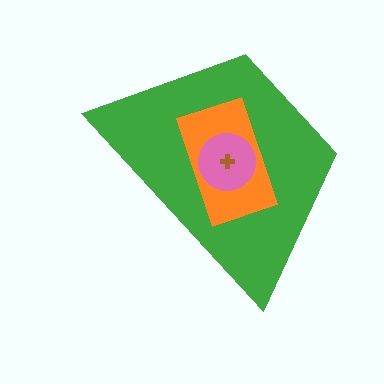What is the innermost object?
The brown cross.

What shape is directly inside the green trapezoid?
The orange rectangle.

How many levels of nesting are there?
4.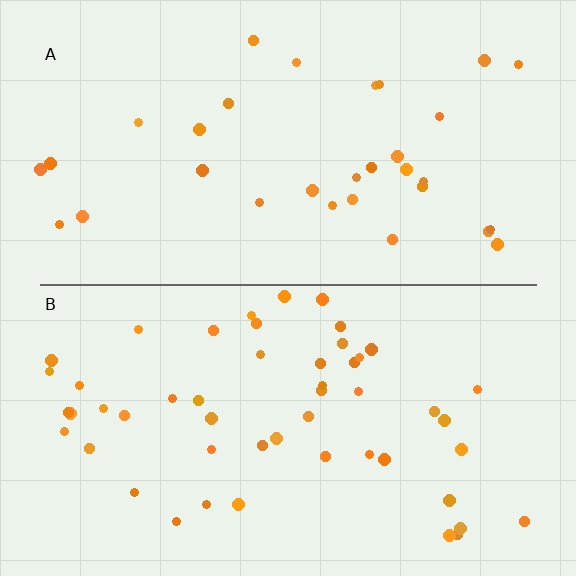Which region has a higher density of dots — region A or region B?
B (the bottom).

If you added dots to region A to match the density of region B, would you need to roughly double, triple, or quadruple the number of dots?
Approximately double.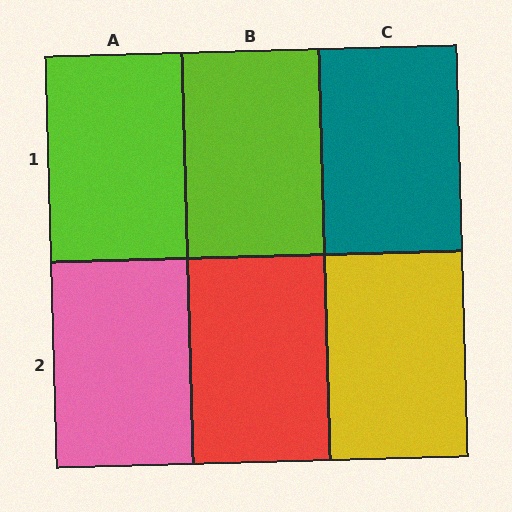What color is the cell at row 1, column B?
Lime.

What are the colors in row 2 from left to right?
Pink, red, yellow.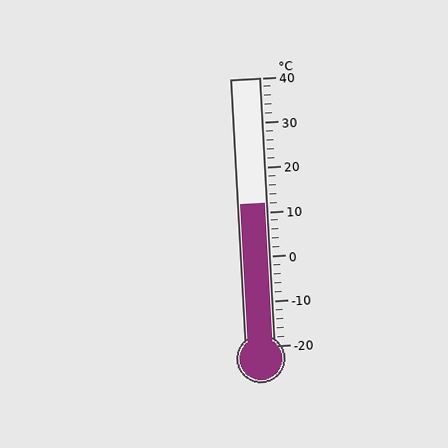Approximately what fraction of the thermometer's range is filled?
The thermometer is filled to approximately 55% of its range.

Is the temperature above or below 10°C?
The temperature is above 10°C.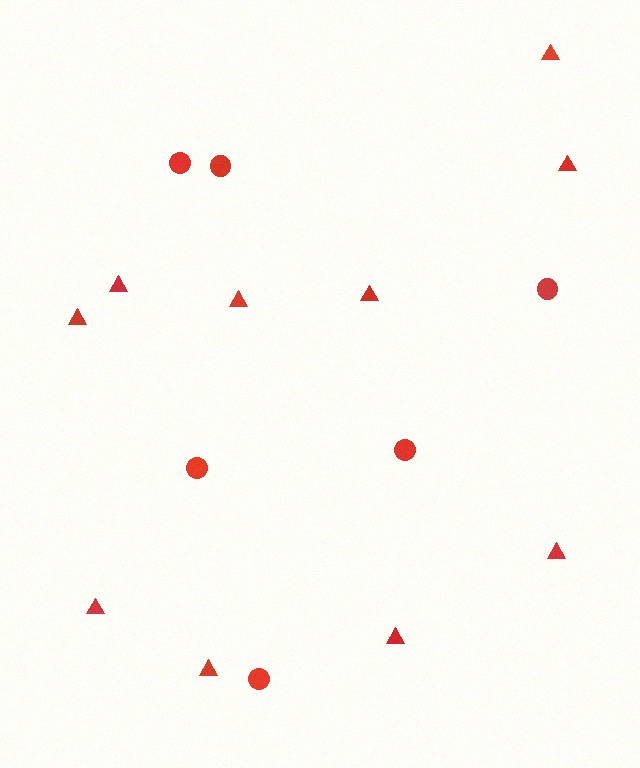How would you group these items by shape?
There are 2 groups: one group of triangles (10) and one group of circles (6).